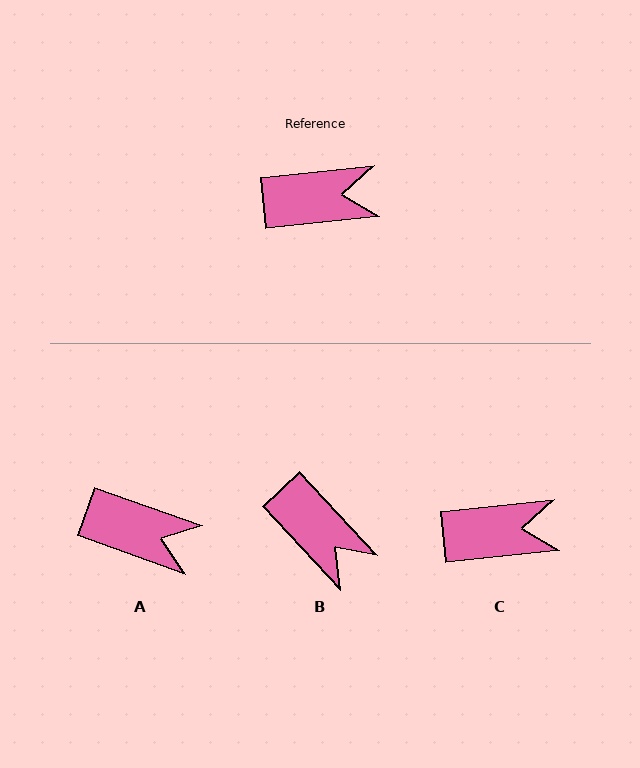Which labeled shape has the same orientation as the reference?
C.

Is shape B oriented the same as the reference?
No, it is off by about 53 degrees.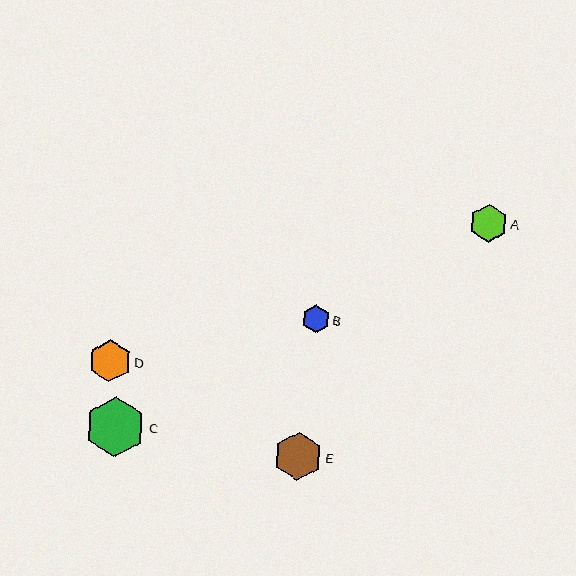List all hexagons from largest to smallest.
From largest to smallest: C, E, D, A, B.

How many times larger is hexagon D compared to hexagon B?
Hexagon D is approximately 1.5 times the size of hexagon B.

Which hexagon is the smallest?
Hexagon B is the smallest with a size of approximately 28 pixels.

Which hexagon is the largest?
Hexagon C is the largest with a size of approximately 60 pixels.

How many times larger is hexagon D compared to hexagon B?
Hexagon D is approximately 1.5 times the size of hexagon B.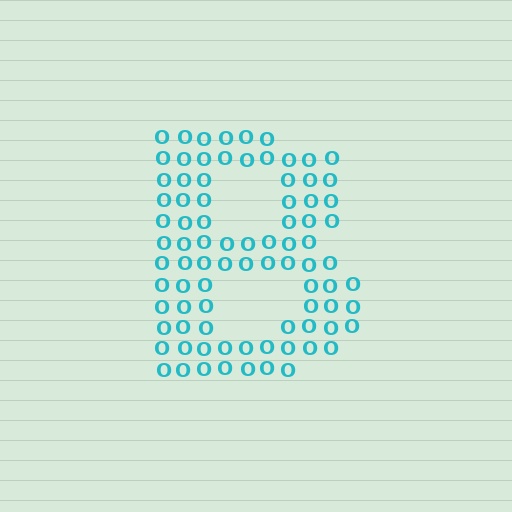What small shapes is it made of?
It is made of small letter O's.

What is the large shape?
The large shape is the letter B.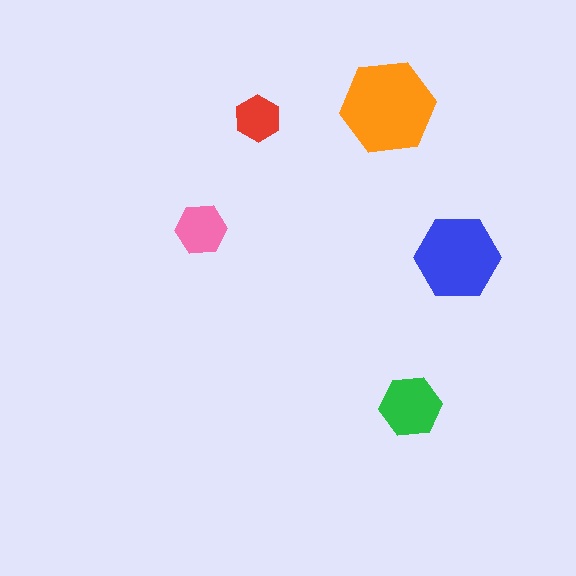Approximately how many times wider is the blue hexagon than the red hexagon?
About 2 times wider.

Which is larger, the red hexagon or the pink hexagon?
The pink one.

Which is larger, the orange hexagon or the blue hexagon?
The orange one.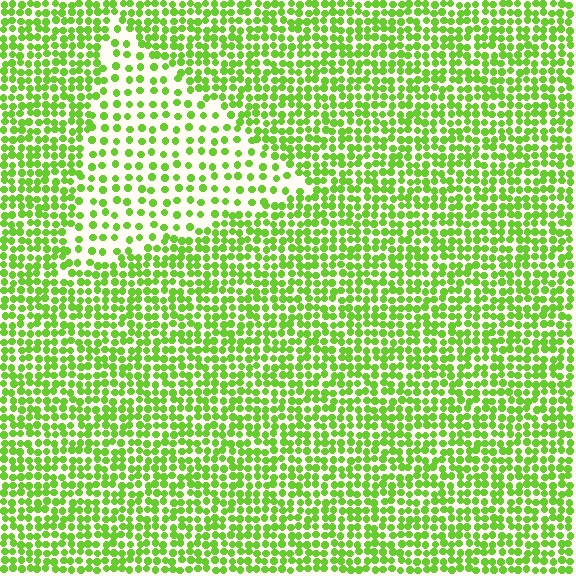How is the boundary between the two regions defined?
The boundary is defined by a change in element density (approximately 2.1x ratio). All elements are the same color, size, and shape.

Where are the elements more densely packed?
The elements are more densely packed outside the triangle boundary.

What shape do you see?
I see a triangle.